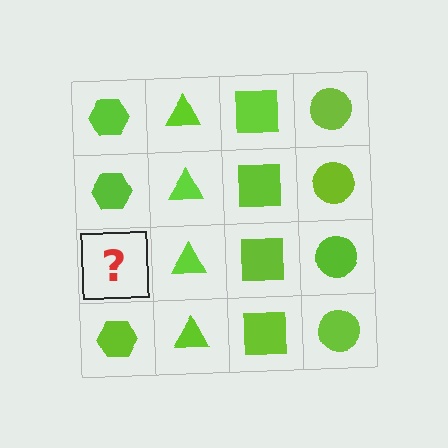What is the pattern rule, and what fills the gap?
The rule is that each column has a consistent shape. The gap should be filled with a lime hexagon.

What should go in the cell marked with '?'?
The missing cell should contain a lime hexagon.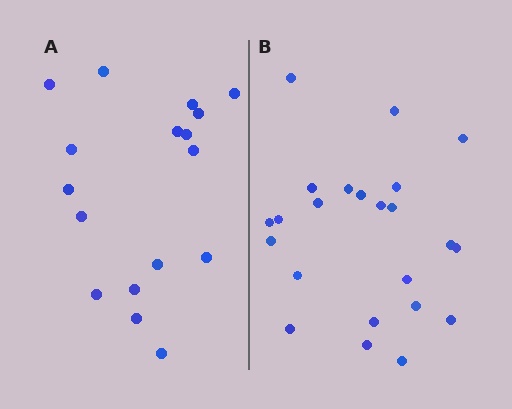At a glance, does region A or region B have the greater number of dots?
Region B (the right region) has more dots.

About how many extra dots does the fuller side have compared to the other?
Region B has about 6 more dots than region A.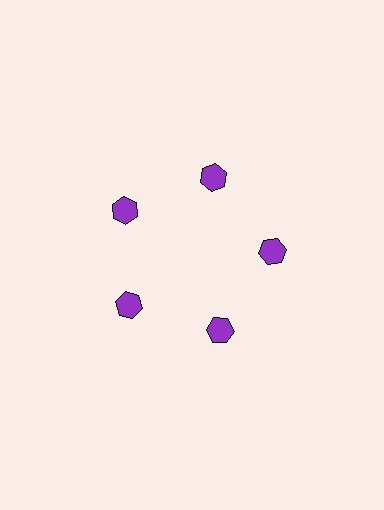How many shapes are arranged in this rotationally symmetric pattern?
There are 5 shapes, arranged in 5 groups of 1.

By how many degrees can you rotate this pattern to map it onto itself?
The pattern maps onto itself every 72 degrees of rotation.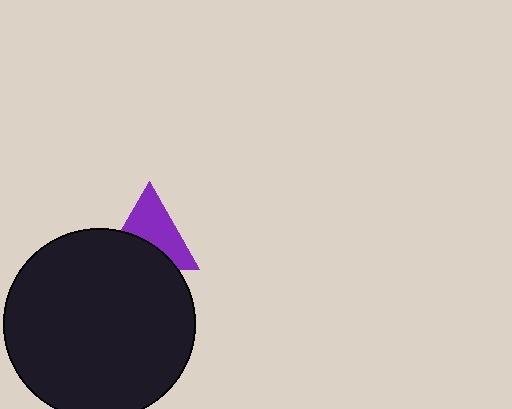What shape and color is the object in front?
The object in front is a black circle.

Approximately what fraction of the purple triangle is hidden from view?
Roughly 42% of the purple triangle is hidden behind the black circle.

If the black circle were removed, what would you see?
You would see the complete purple triangle.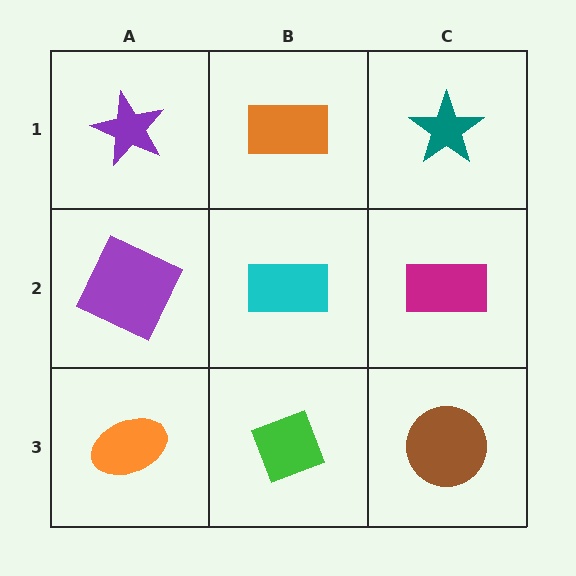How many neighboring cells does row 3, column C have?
2.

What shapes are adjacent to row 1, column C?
A magenta rectangle (row 2, column C), an orange rectangle (row 1, column B).